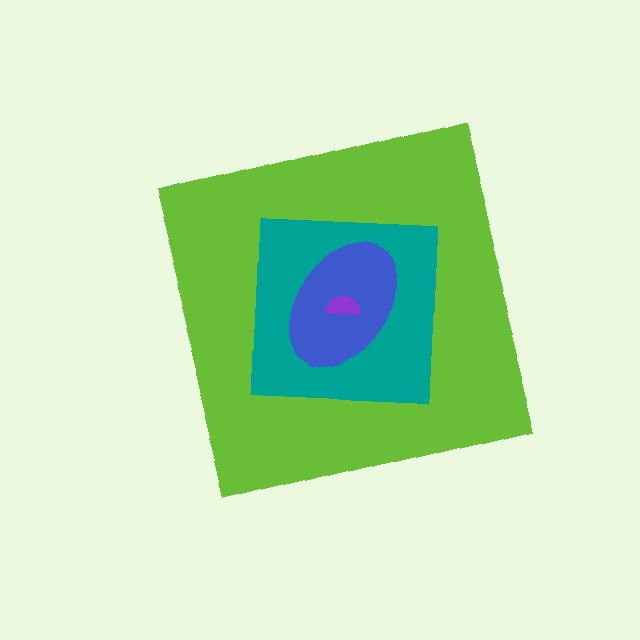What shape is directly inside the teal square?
The blue ellipse.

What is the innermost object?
The purple semicircle.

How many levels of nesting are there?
4.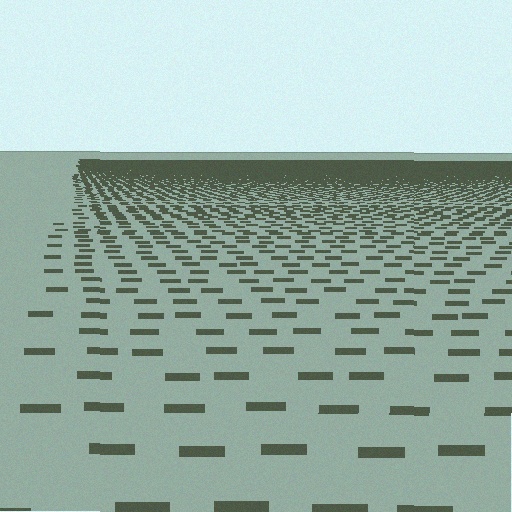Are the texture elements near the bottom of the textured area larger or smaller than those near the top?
Larger. Near the bottom, elements are closer to the viewer and appear at a bigger on-screen size.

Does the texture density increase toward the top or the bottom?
Density increases toward the top.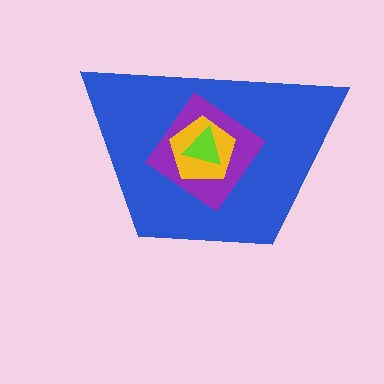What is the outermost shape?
The blue trapezoid.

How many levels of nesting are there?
4.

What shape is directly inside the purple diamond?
The yellow pentagon.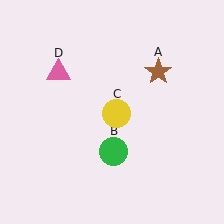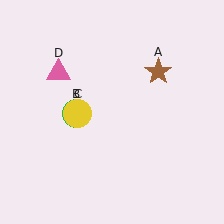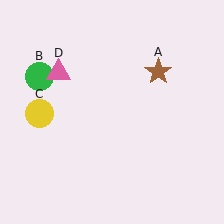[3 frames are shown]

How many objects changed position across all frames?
2 objects changed position: green circle (object B), yellow circle (object C).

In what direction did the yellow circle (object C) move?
The yellow circle (object C) moved left.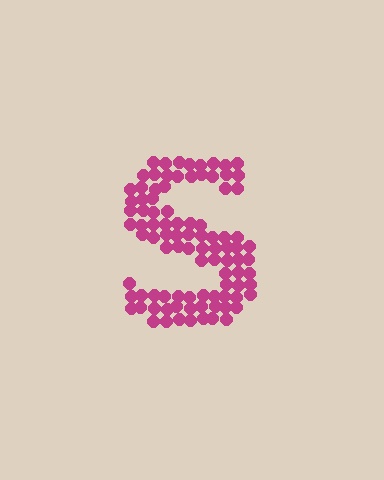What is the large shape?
The large shape is the letter S.